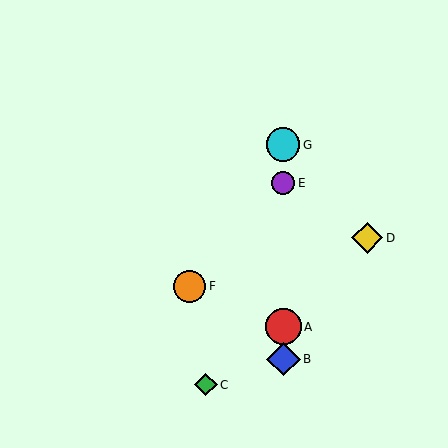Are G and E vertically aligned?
Yes, both are at x≈283.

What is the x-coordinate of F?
Object F is at x≈190.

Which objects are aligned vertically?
Objects A, B, E, G are aligned vertically.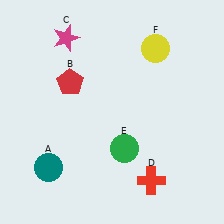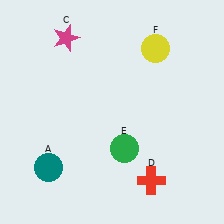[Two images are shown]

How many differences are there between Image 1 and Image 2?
There is 1 difference between the two images.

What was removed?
The red pentagon (B) was removed in Image 2.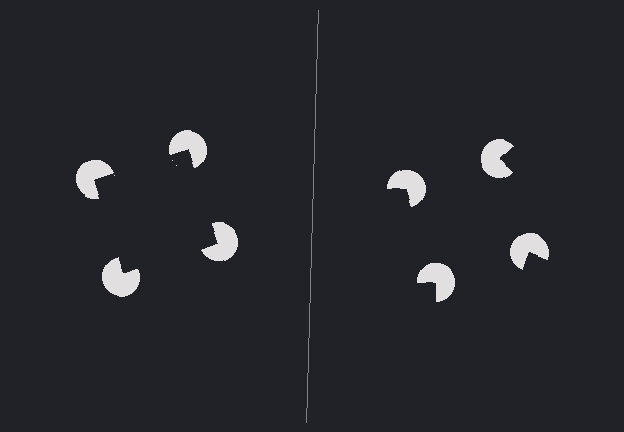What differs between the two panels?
The pac-man discs are positioned identically on both sides; only the wedge orientations differ. On the left they align to a square; on the right they are misaligned.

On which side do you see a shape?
An illusory square appears on the left side. On the right side the wedge cuts are rotated, so no coherent shape forms.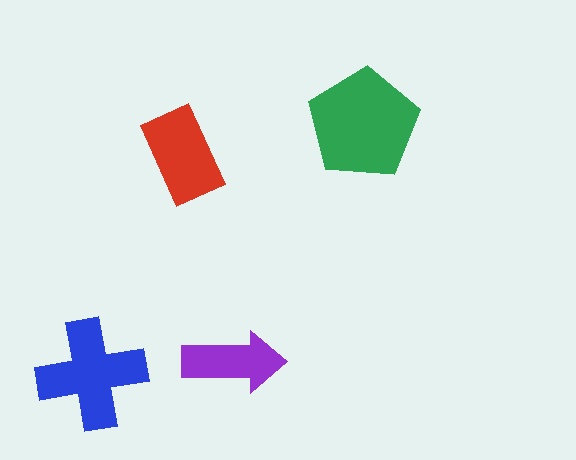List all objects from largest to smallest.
The green pentagon, the blue cross, the red rectangle, the purple arrow.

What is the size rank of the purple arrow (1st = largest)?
4th.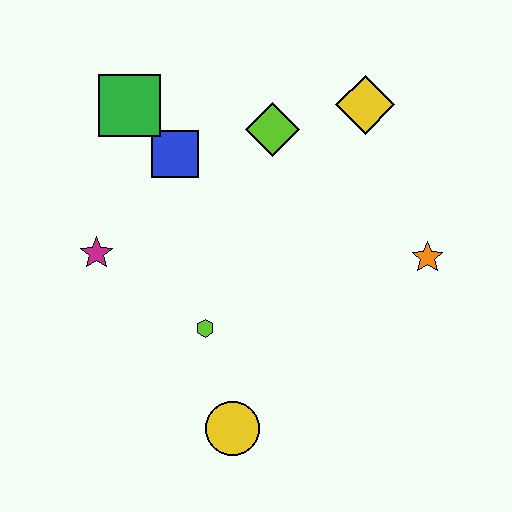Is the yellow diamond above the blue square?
Yes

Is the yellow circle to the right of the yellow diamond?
No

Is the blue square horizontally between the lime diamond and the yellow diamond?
No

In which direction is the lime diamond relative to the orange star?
The lime diamond is to the left of the orange star.